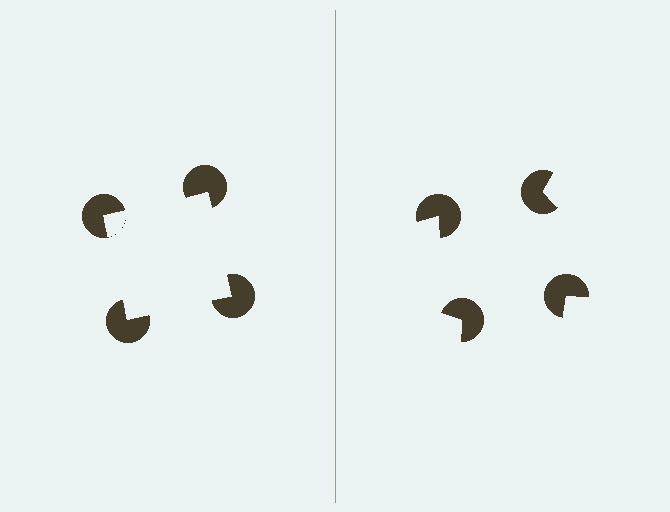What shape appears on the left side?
An illusory square.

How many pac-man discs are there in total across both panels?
8 — 4 on each side.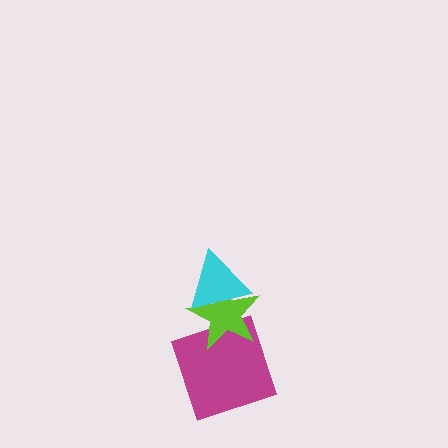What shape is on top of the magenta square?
The lime star is on top of the magenta square.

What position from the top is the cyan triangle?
The cyan triangle is 1st from the top.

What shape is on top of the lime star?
The cyan triangle is on top of the lime star.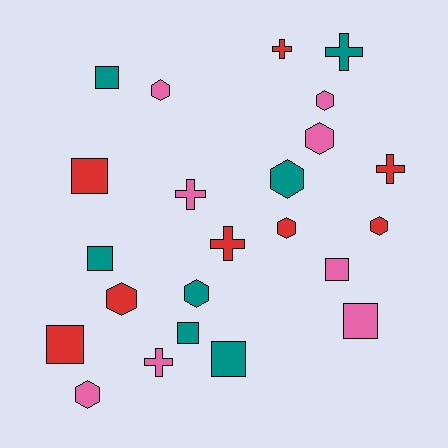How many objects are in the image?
There are 23 objects.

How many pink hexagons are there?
There are 4 pink hexagons.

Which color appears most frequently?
Pink, with 8 objects.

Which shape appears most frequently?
Hexagon, with 9 objects.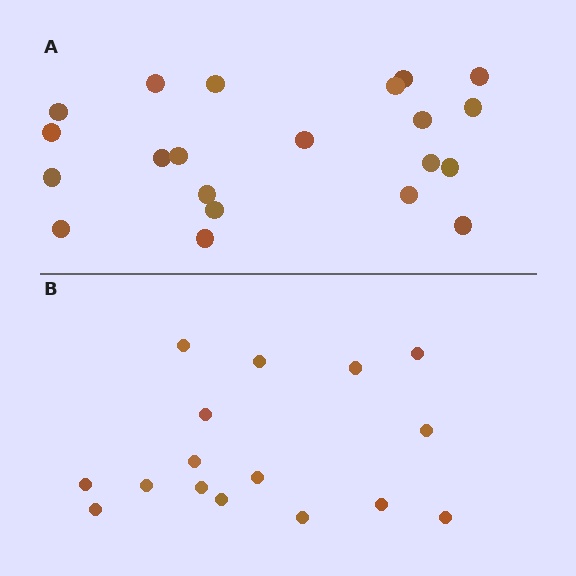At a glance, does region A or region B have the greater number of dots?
Region A (the top region) has more dots.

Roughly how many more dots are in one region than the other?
Region A has about 5 more dots than region B.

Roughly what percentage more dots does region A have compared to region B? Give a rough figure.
About 30% more.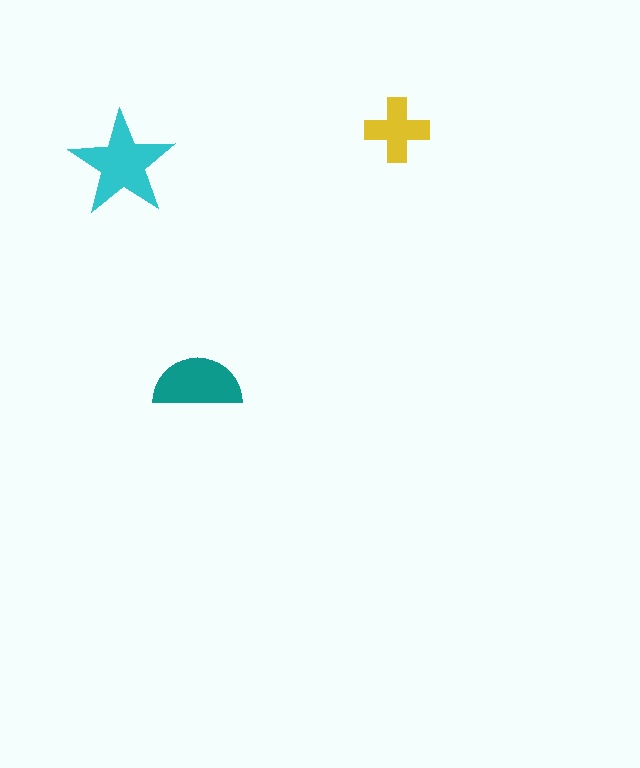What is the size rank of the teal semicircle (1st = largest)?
2nd.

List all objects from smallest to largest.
The yellow cross, the teal semicircle, the cyan star.